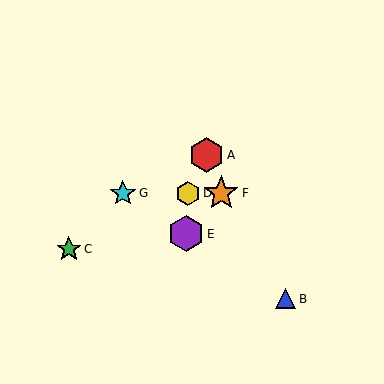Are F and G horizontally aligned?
Yes, both are at y≈193.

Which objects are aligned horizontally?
Objects D, F, G are aligned horizontally.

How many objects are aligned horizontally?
3 objects (D, F, G) are aligned horizontally.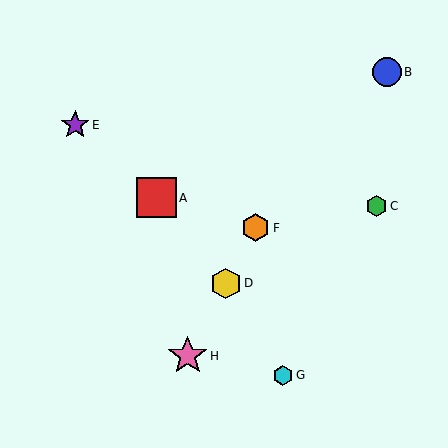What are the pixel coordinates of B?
Object B is at (387, 72).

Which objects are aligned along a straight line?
Objects D, F, H are aligned along a straight line.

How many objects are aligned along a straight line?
3 objects (D, F, H) are aligned along a straight line.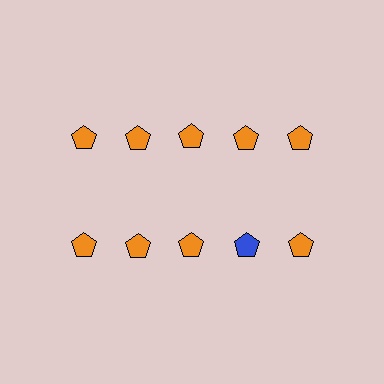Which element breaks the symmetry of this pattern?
The blue pentagon in the second row, second from right column breaks the symmetry. All other shapes are orange pentagons.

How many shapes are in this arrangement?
There are 10 shapes arranged in a grid pattern.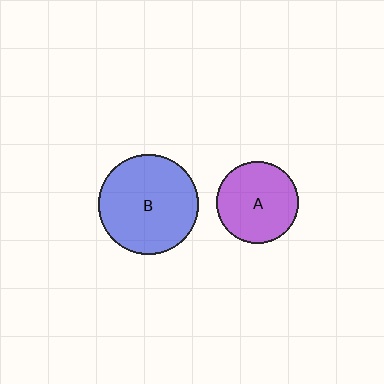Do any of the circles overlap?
No, none of the circles overlap.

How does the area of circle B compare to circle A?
Approximately 1.5 times.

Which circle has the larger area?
Circle B (blue).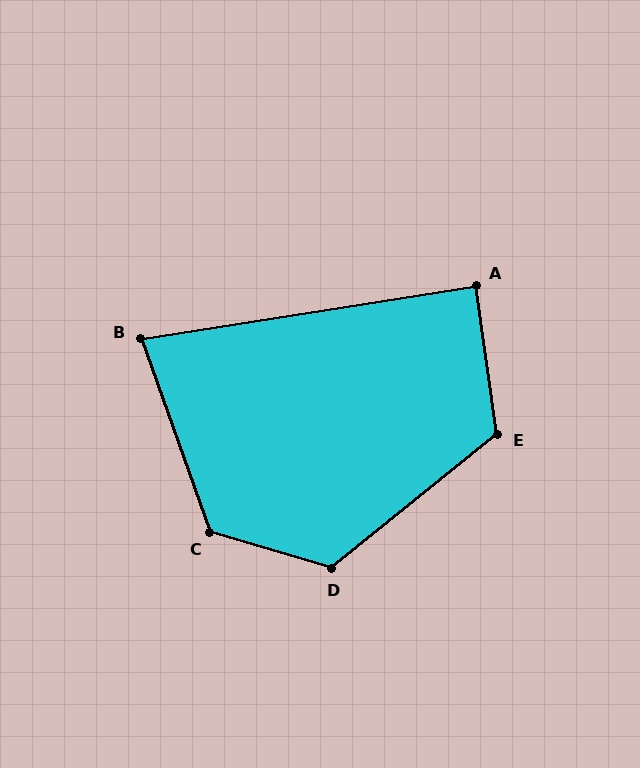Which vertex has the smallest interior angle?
B, at approximately 80 degrees.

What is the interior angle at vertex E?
Approximately 121 degrees (obtuse).